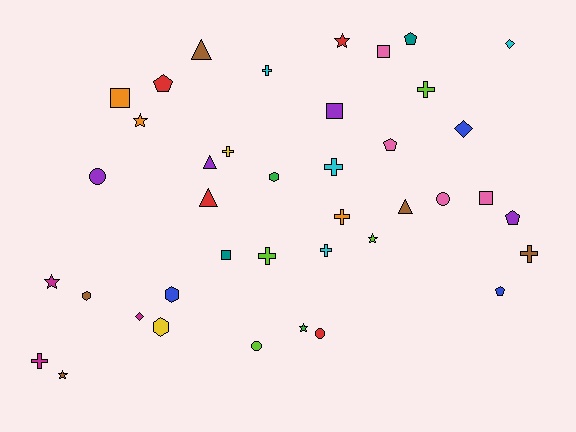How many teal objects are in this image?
There are 2 teal objects.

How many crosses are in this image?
There are 9 crosses.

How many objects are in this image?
There are 40 objects.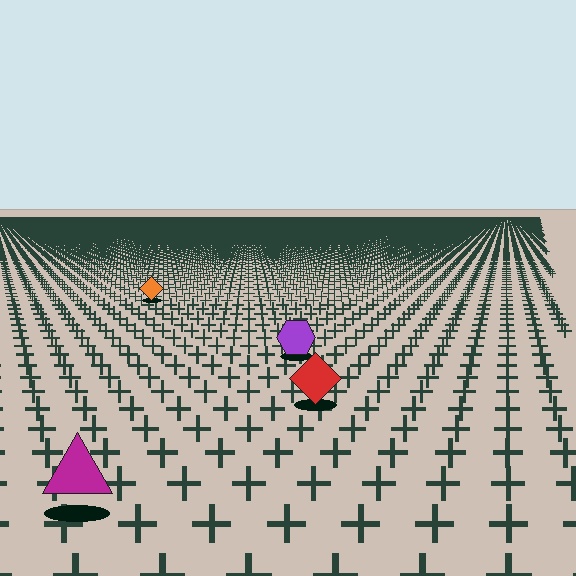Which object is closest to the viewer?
The magenta triangle is closest. The texture marks near it are larger and more spread out.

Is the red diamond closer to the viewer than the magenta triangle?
No. The magenta triangle is closer — you can tell from the texture gradient: the ground texture is coarser near it.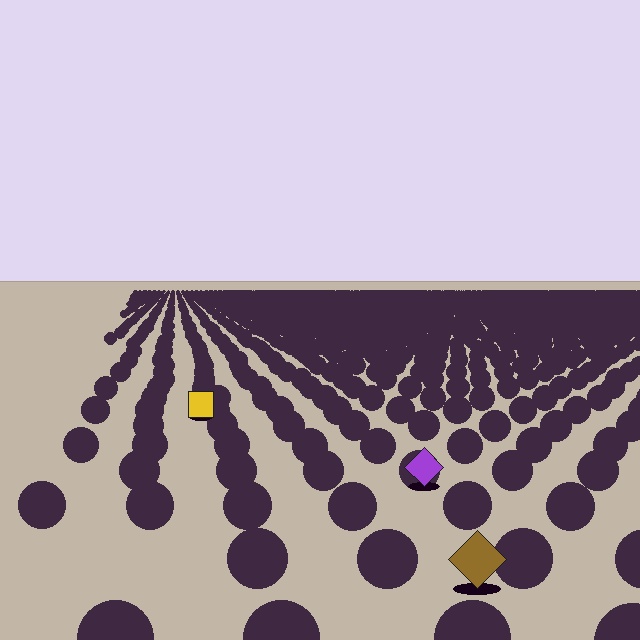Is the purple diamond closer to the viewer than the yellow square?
Yes. The purple diamond is closer — you can tell from the texture gradient: the ground texture is coarser near it.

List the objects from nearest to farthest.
From nearest to farthest: the brown diamond, the purple diamond, the yellow square.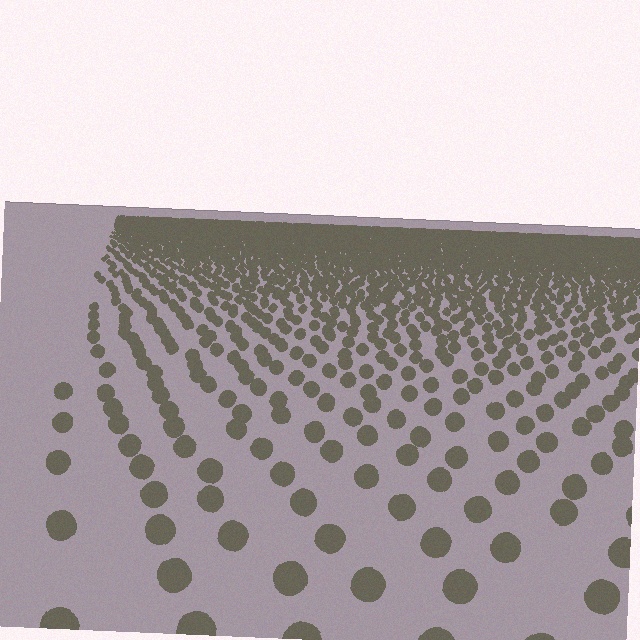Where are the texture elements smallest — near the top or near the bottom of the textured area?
Near the top.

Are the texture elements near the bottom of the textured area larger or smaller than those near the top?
Larger. Near the bottom, elements are closer to the viewer and appear at a bigger on-screen size.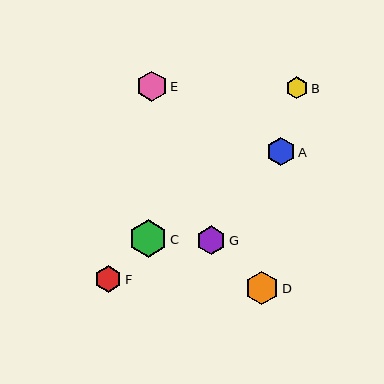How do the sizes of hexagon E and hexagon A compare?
Hexagon E and hexagon A are approximately the same size.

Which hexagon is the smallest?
Hexagon B is the smallest with a size of approximately 22 pixels.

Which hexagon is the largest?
Hexagon C is the largest with a size of approximately 38 pixels.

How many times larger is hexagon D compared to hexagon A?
Hexagon D is approximately 1.2 times the size of hexagon A.